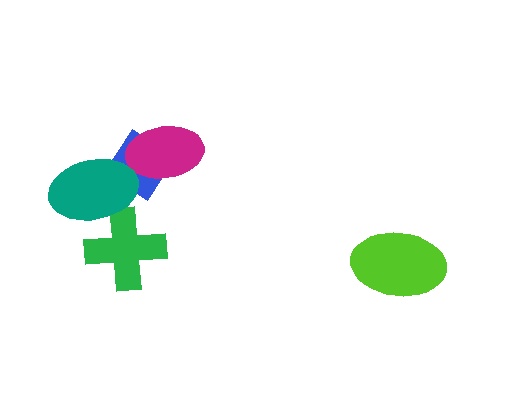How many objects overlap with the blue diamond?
2 objects overlap with the blue diamond.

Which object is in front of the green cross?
The teal ellipse is in front of the green cross.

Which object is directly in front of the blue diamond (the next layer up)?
The magenta ellipse is directly in front of the blue diamond.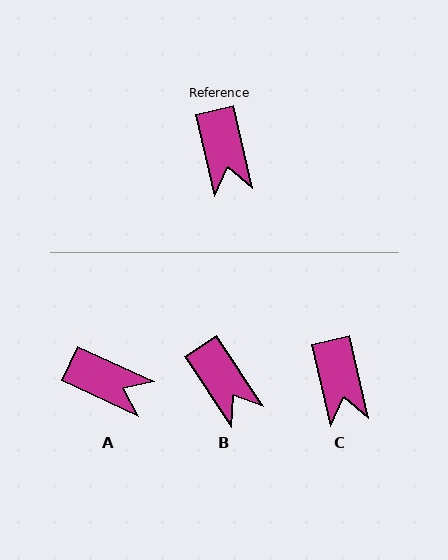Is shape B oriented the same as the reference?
No, it is off by about 21 degrees.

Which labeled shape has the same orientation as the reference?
C.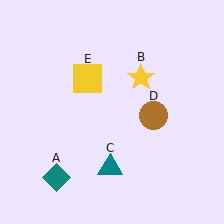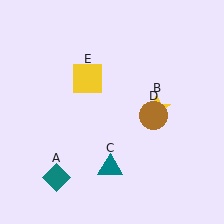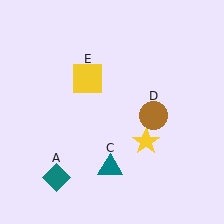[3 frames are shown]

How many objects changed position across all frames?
1 object changed position: yellow star (object B).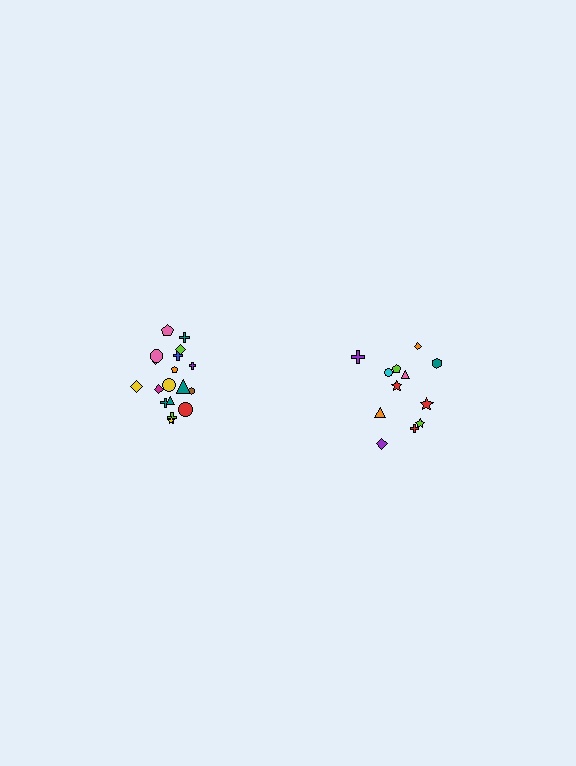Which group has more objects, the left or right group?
The left group.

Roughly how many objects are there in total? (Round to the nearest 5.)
Roughly 30 objects in total.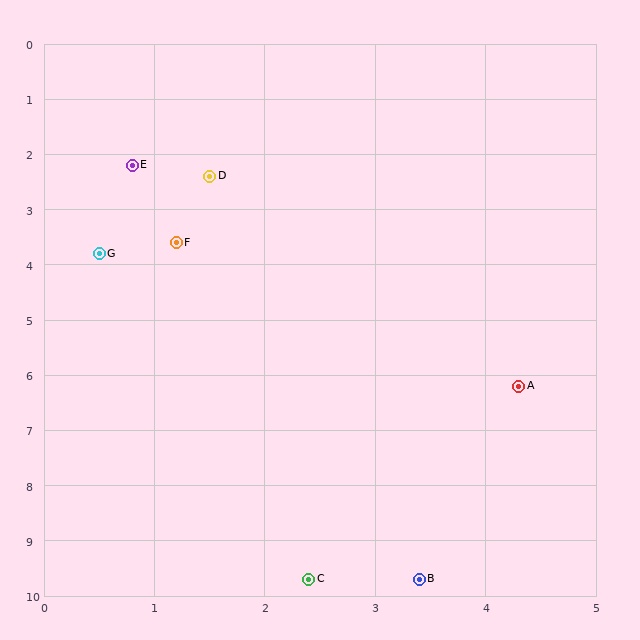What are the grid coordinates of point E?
Point E is at approximately (0.8, 2.2).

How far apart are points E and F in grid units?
Points E and F are about 1.5 grid units apart.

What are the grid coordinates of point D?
Point D is at approximately (1.5, 2.4).